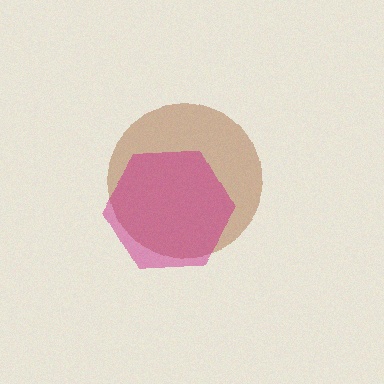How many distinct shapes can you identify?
There are 2 distinct shapes: a brown circle, a magenta hexagon.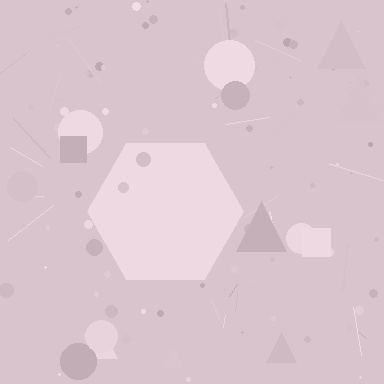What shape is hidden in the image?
A hexagon is hidden in the image.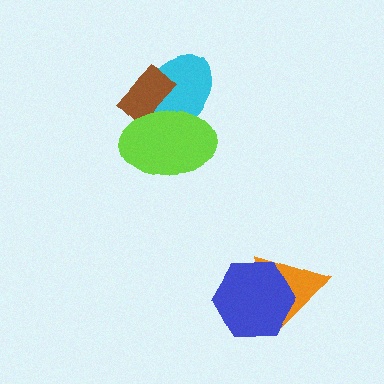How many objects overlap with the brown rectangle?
2 objects overlap with the brown rectangle.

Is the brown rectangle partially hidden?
Yes, it is partially covered by another shape.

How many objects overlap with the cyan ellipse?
2 objects overlap with the cyan ellipse.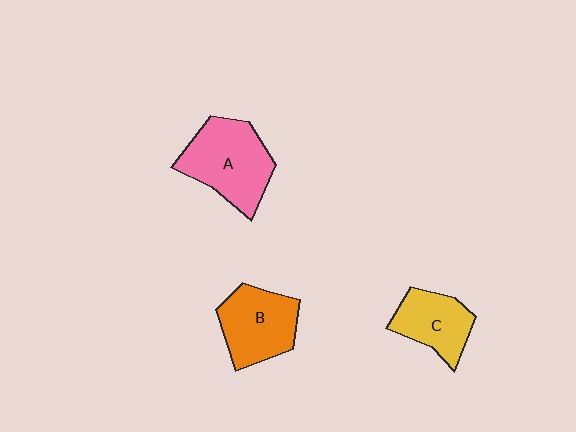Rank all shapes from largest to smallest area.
From largest to smallest: A (pink), B (orange), C (yellow).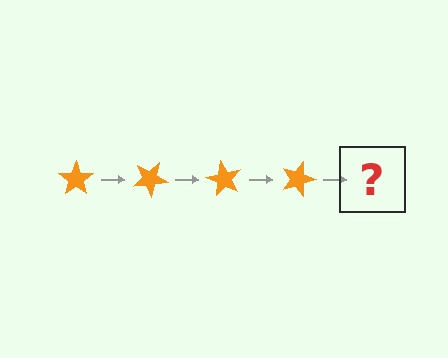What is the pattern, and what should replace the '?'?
The pattern is that the star rotates 30 degrees each step. The '?' should be an orange star rotated 120 degrees.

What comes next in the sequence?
The next element should be an orange star rotated 120 degrees.